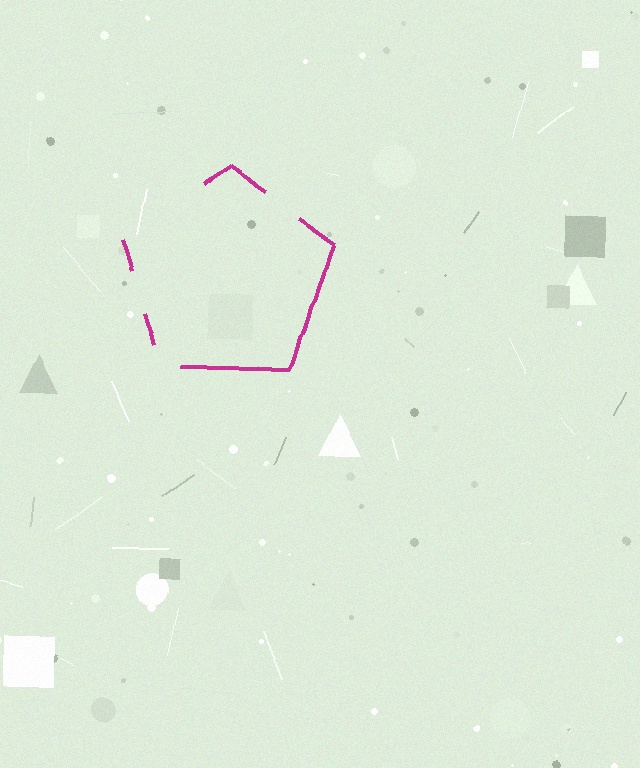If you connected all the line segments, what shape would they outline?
They would outline a pentagon.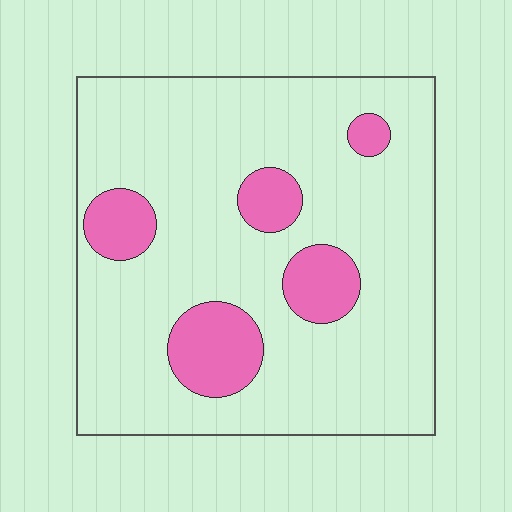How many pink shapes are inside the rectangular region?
5.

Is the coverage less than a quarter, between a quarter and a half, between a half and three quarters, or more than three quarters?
Less than a quarter.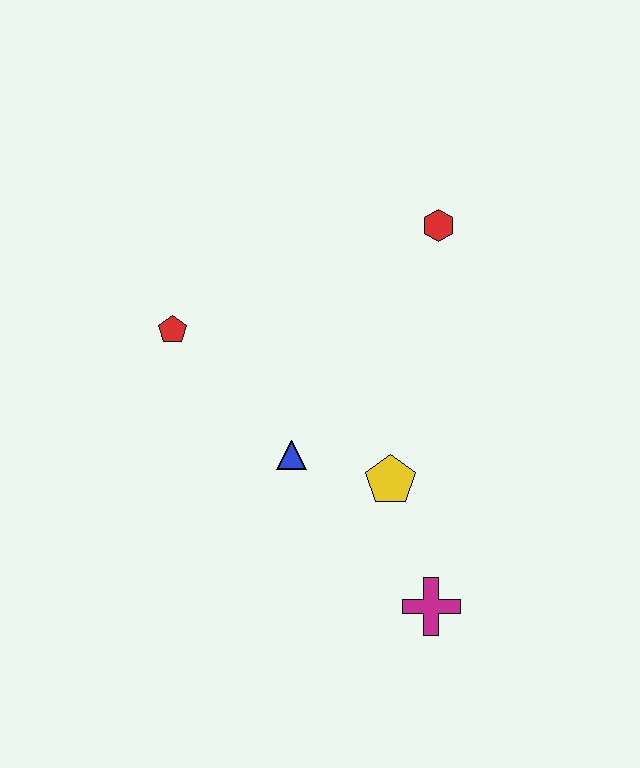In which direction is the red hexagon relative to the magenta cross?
The red hexagon is above the magenta cross.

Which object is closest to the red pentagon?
The blue triangle is closest to the red pentagon.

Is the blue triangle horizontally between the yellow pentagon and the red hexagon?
No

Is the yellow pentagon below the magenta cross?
No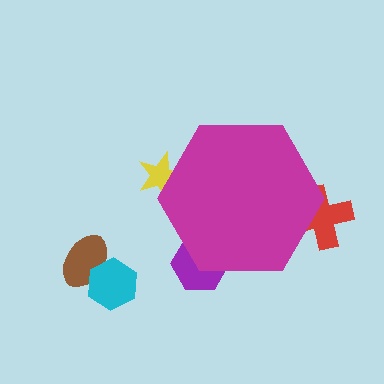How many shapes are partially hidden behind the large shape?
3 shapes are partially hidden.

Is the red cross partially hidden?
Yes, the red cross is partially hidden behind the magenta hexagon.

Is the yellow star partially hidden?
Yes, the yellow star is partially hidden behind the magenta hexagon.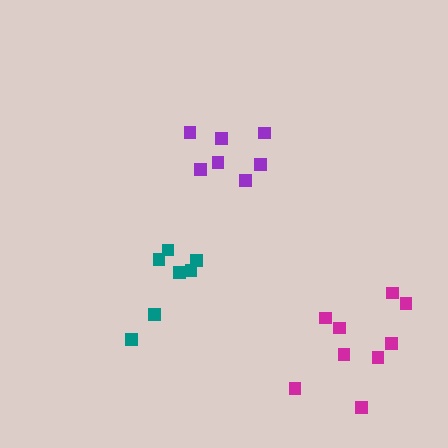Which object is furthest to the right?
The magenta cluster is rightmost.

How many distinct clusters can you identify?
There are 3 distinct clusters.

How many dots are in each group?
Group 1: 7 dots, Group 2: 7 dots, Group 3: 9 dots (23 total).